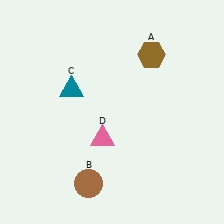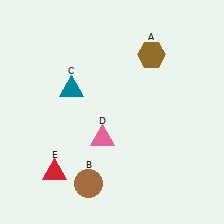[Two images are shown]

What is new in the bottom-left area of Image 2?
A red triangle (E) was added in the bottom-left area of Image 2.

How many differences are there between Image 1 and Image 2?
There is 1 difference between the two images.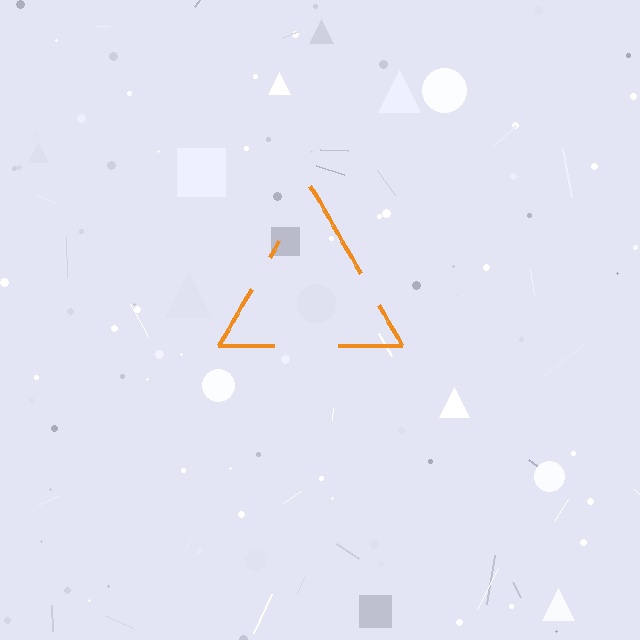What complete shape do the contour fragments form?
The contour fragments form a triangle.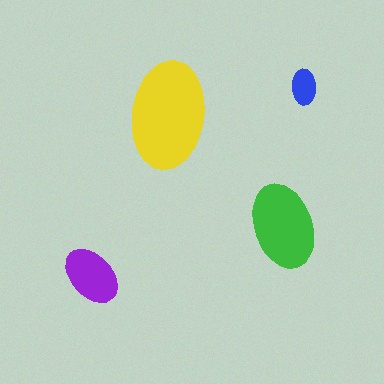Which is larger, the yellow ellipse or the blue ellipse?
The yellow one.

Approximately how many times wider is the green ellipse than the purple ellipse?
About 1.5 times wider.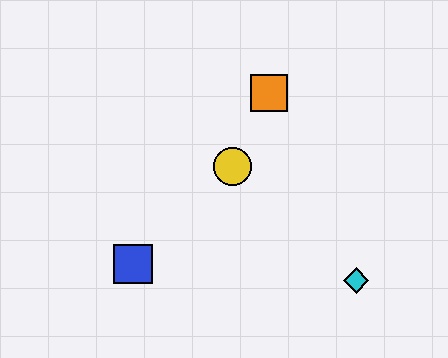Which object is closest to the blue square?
The yellow circle is closest to the blue square.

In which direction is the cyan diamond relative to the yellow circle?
The cyan diamond is to the right of the yellow circle.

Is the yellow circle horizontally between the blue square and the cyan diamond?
Yes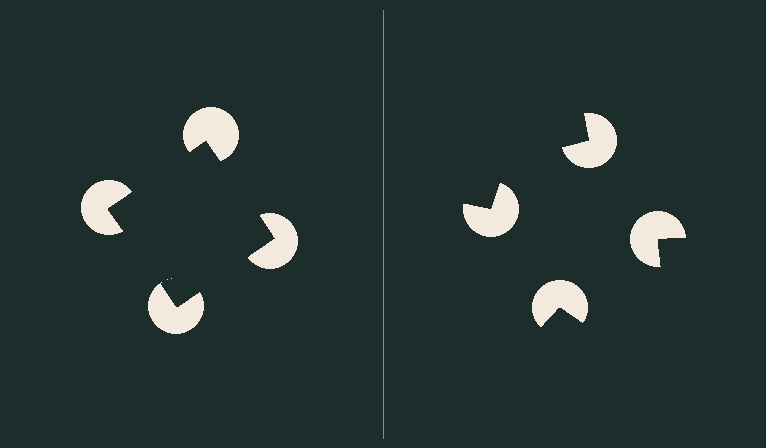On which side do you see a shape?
An illusory square appears on the left side. On the right side the wedge cuts are rotated, so no coherent shape forms.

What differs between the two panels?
The pac-man discs are positioned identically on both sides; only the wedge orientations differ. On the left they align to a square; on the right they are misaligned.